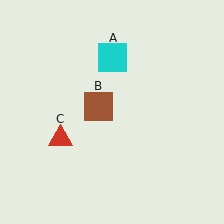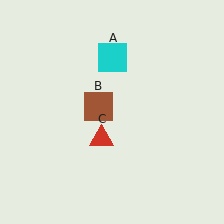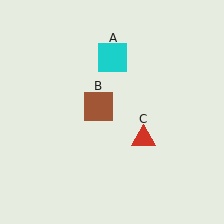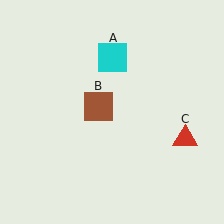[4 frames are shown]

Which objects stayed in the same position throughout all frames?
Cyan square (object A) and brown square (object B) remained stationary.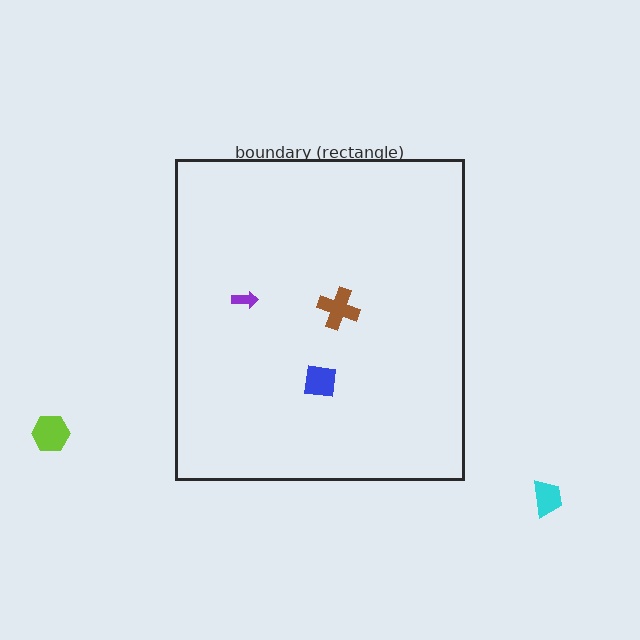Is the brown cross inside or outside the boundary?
Inside.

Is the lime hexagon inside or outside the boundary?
Outside.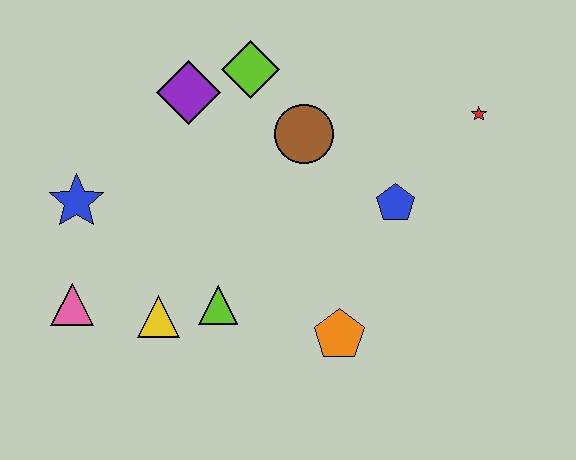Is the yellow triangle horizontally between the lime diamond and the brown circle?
No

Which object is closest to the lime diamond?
The purple diamond is closest to the lime diamond.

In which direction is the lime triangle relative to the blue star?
The lime triangle is to the right of the blue star.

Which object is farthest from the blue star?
The red star is farthest from the blue star.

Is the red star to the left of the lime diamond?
No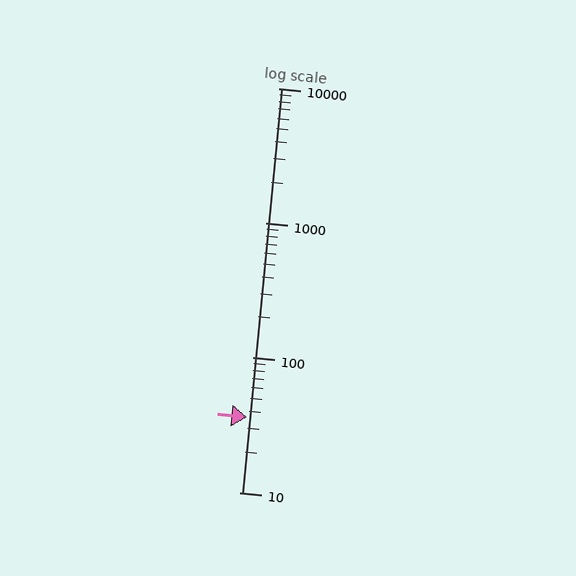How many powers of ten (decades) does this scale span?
The scale spans 3 decades, from 10 to 10000.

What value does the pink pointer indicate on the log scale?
The pointer indicates approximately 36.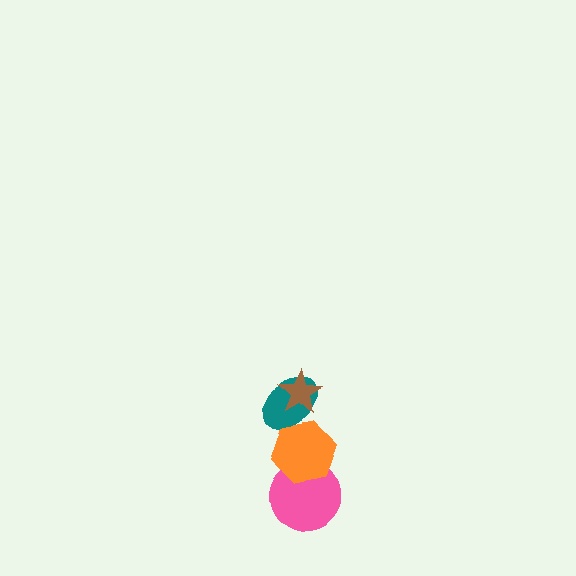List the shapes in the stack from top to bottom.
From top to bottom: the brown star, the teal ellipse, the orange hexagon, the pink circle.